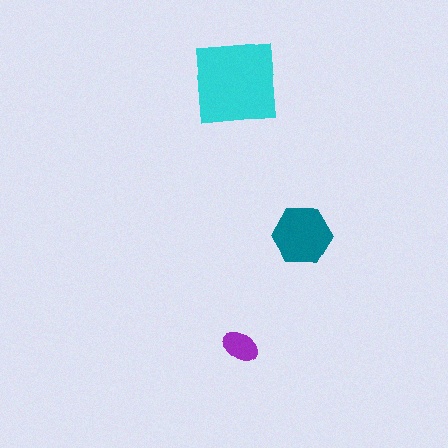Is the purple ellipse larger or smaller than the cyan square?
Smaller.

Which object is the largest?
The cyan square.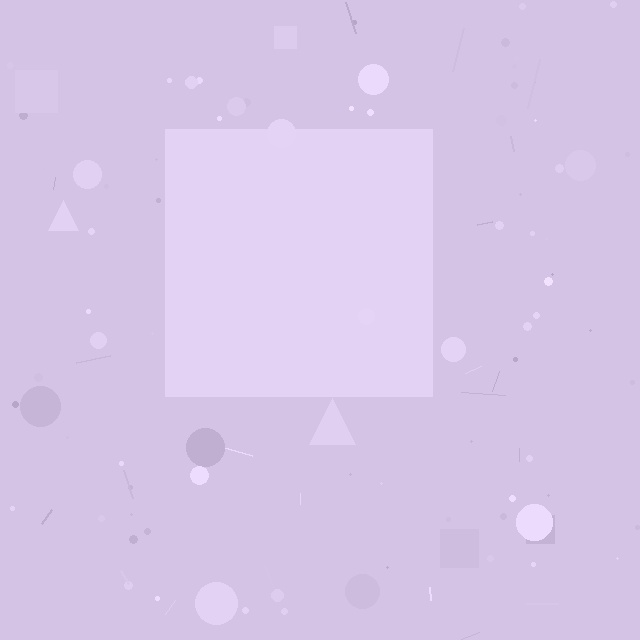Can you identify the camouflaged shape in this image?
The camouflaged shape is a square.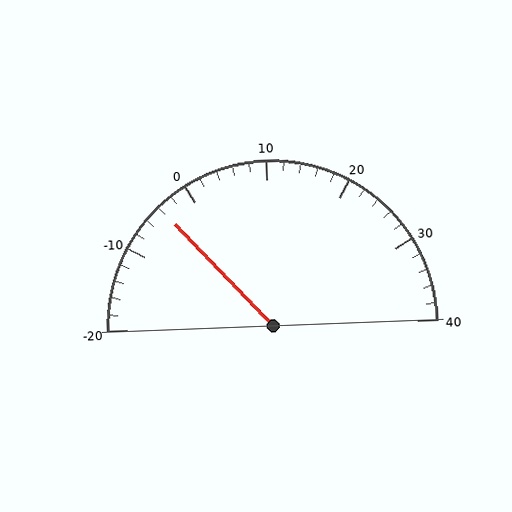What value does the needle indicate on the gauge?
The needle indicates approximately -4.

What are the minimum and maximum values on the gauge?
The gauge ranges from -20 to 40.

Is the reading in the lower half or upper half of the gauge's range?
The reading is in the lower half of the range (-20 to 40).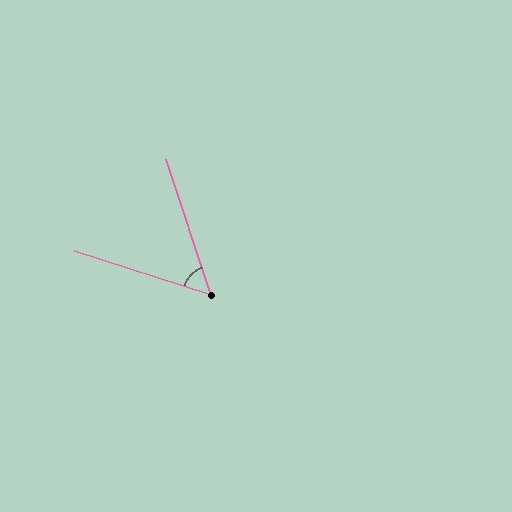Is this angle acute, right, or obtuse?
It is acute.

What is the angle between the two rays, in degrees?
Approximately 54 degrees.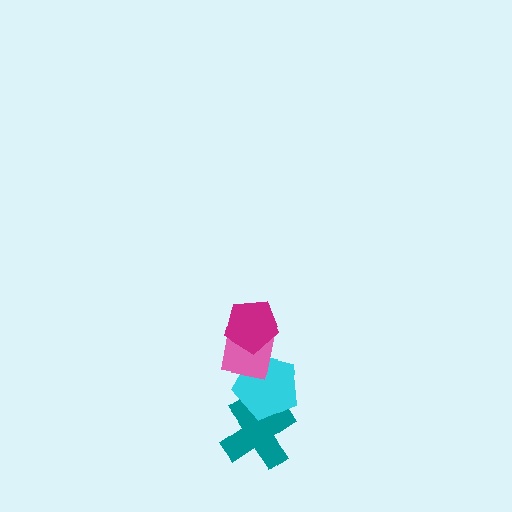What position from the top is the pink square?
The pink square is 2nd from the top.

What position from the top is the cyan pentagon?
The cyan pentagon is 3rd from the top.